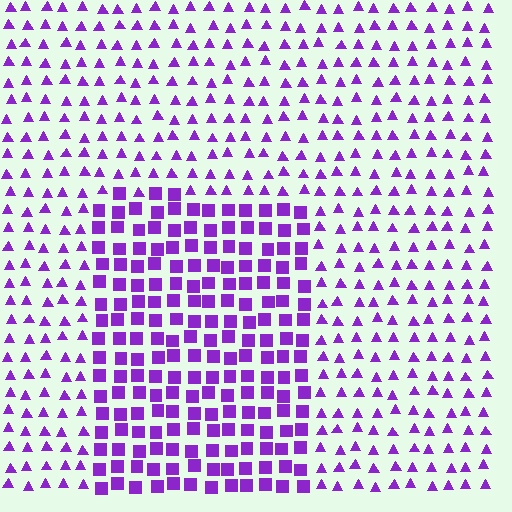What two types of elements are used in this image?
The image uses squares inside the rectangle region and triangles outside it.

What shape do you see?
I see a rectangle.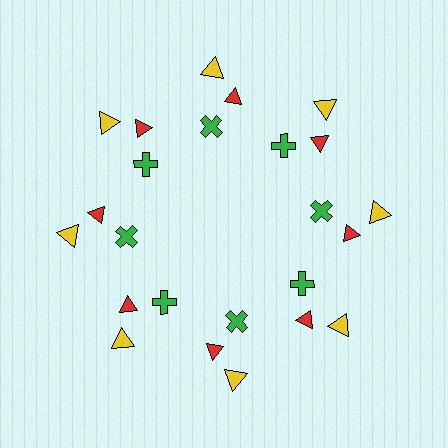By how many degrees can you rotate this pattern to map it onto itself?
The pattern maps onto itself every 45 degrees of rotation.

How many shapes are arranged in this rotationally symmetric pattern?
There are 24 shapes, arranged in 8 groups of 3.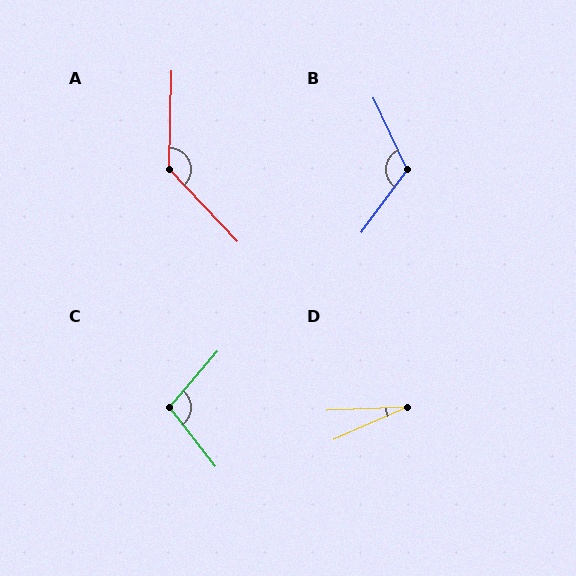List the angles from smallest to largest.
D (21°), C (101°), B (118°), A (135°).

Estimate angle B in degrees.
Approximately 118 degrees.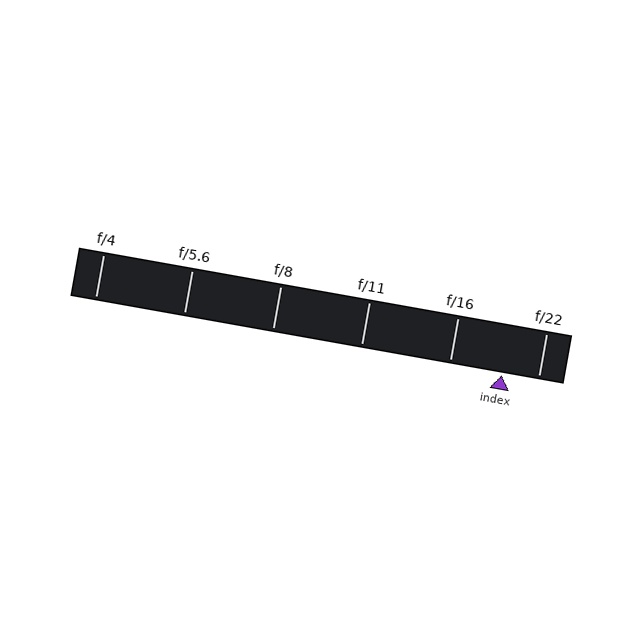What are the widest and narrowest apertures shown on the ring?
The widest aperture shown is f/4 and the narrowest is f/22.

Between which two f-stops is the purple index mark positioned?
The index mark is between f/16 and f/22.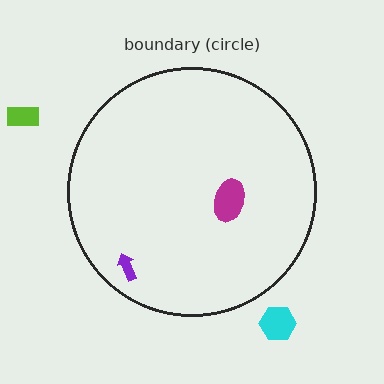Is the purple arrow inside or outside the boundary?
Inside.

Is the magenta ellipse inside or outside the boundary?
Inside.